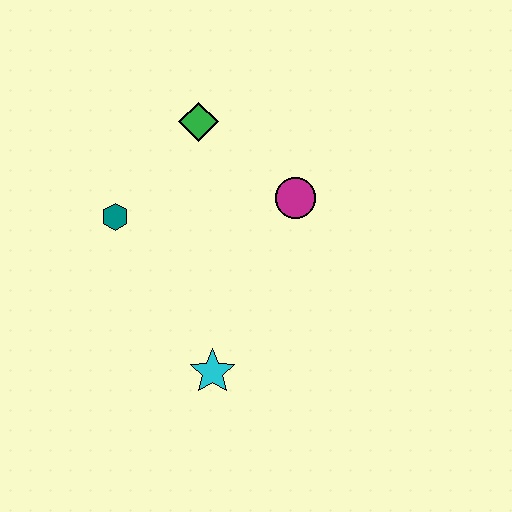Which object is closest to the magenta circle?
The green diamond is closest to the magenta circle.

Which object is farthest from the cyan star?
The green diamond is farthest from the cyan star.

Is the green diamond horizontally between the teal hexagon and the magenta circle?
Yes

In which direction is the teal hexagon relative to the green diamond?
The teal hexagon is below the green diamond.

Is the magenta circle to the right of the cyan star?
Yes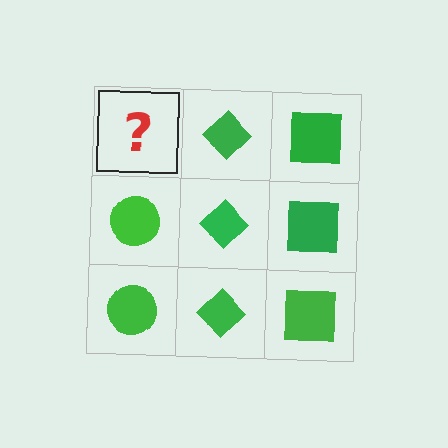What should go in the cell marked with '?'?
The missing cell should contain a green circle.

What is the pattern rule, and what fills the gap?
The rule is that each column has a consistent shape. The gap should be filled with a green circle.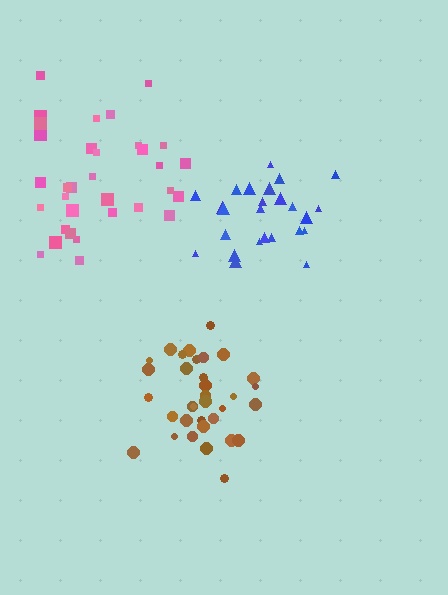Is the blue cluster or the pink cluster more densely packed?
Blue.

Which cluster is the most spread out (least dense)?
Pink.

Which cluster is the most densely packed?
Brown.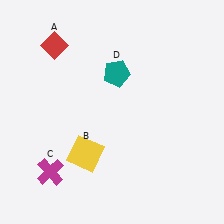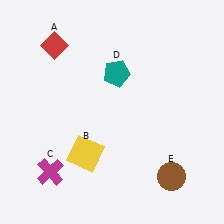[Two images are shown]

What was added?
A brown circle (E) was added in Image 2.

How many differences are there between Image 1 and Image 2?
There is 1 difference between the two images.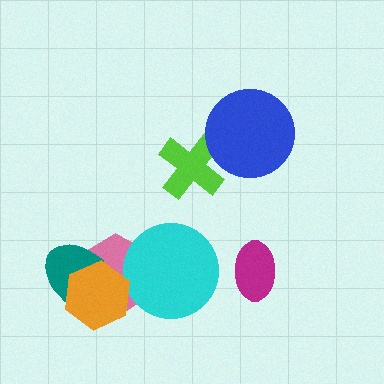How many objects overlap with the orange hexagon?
2 objects overlap with the orange hexagon.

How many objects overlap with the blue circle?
1 object overlaps with the blue circle.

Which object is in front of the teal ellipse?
The orange hexagon is in front of the teal ellipse.